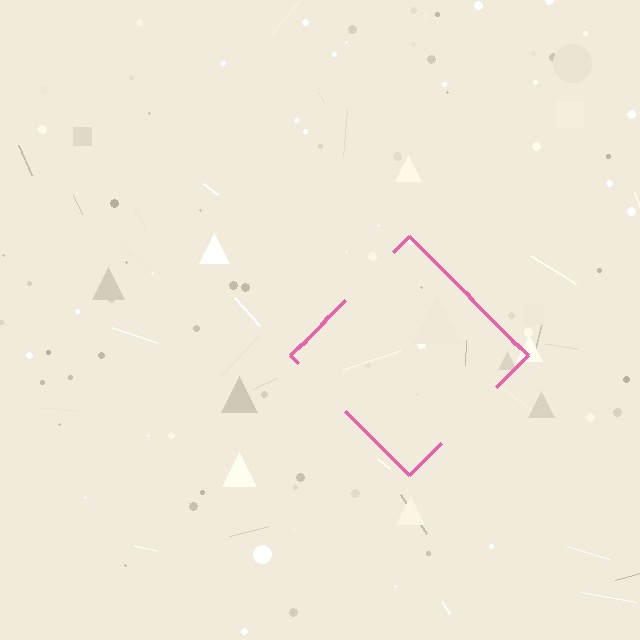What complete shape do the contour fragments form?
The contour fragments form a diamond.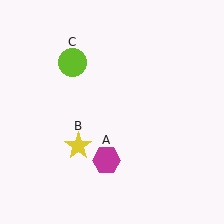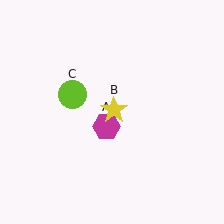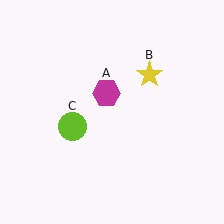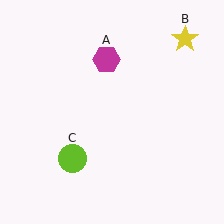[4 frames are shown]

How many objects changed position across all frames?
3 objects changed position: magenta hexagon (object A), yellow star (object B), lime circle (object C).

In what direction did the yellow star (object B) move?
The yellow star (object B) moved up and to the right.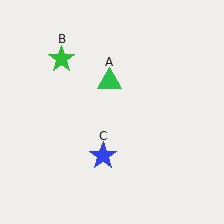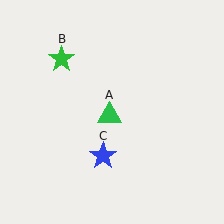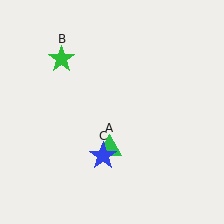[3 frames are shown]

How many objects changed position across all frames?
1 object changed position: green triangle (object A).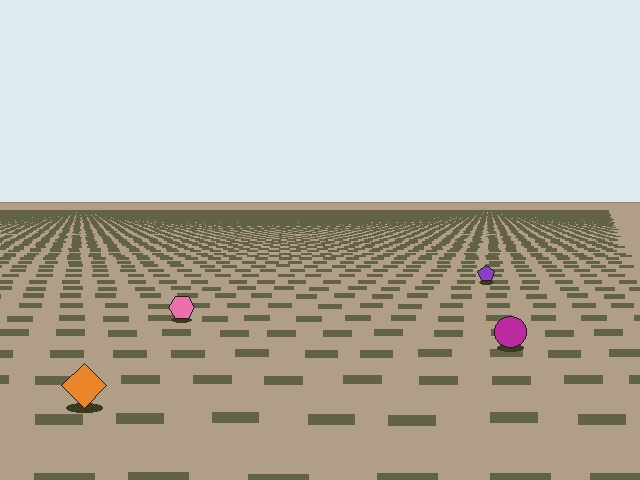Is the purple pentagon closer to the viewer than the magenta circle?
No. The magenta circle is closer — you can tell from the texture gradient: the ground texture is coarser near it.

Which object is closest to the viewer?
The orange diamond is closest. The texture marks near it are larger and more spread out.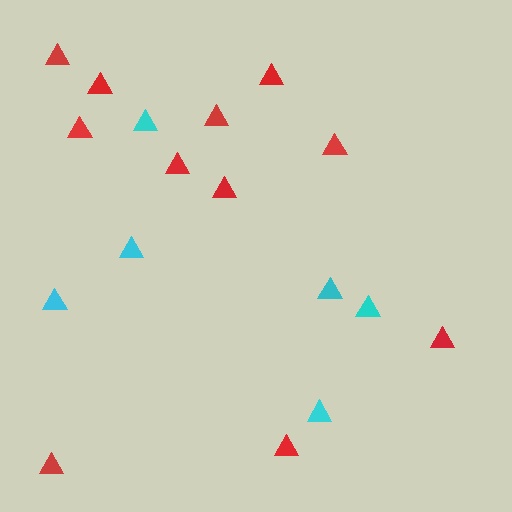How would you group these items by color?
There are 2 groups: one group of cyan triangles (6) and one group of red triangles (11).